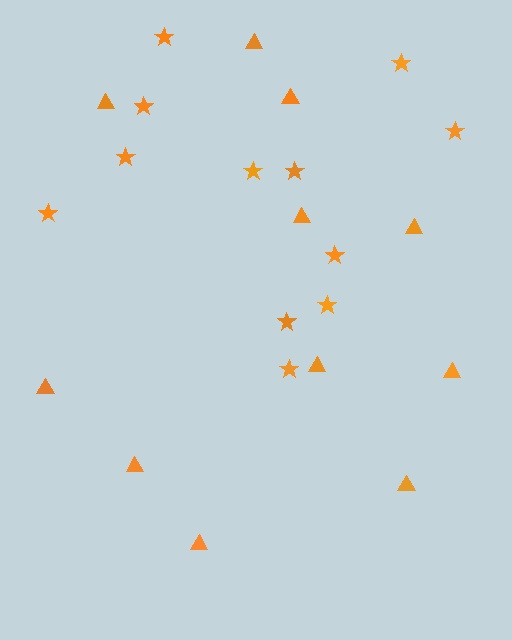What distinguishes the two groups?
There are 2 groups: one group of stars (12) and one group of triangles (11).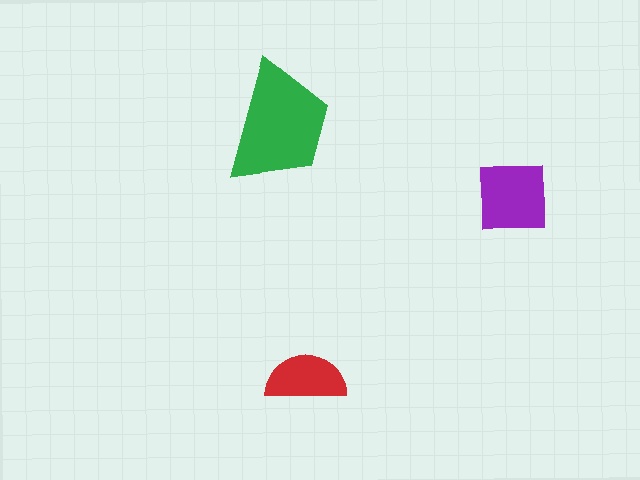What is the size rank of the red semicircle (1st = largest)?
3rd.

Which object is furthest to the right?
The purple square is rightmost.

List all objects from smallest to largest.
The red semicircle, the purple square, the green trapezoid.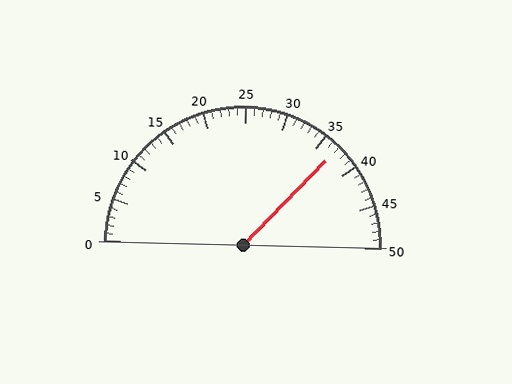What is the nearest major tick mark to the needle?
The nearest major tick mark is 35.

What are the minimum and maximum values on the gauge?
The gauge ranges from 0 to 50.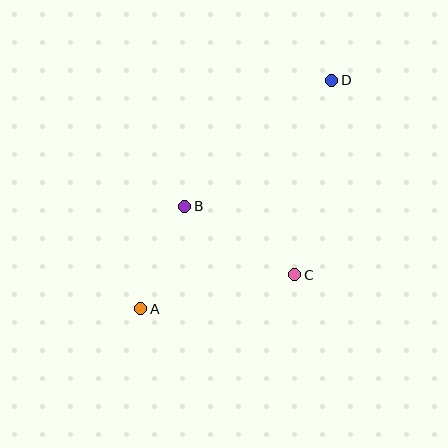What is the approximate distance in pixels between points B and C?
The distance between B and C is approximately 130 pixels.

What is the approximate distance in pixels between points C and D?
The distance between C and D is approximately 198 pixels.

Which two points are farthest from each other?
Points A and D are farthest from each other.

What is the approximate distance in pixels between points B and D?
The distance between B and D is approximately 194 pixels.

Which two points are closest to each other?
Points A and B are closest to each other.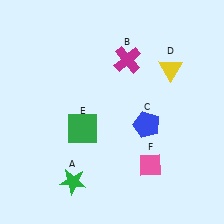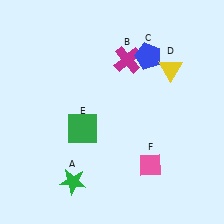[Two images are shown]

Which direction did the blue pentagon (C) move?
The blue pentagon (C) moved up.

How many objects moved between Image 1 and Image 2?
1 object moved between the two images.